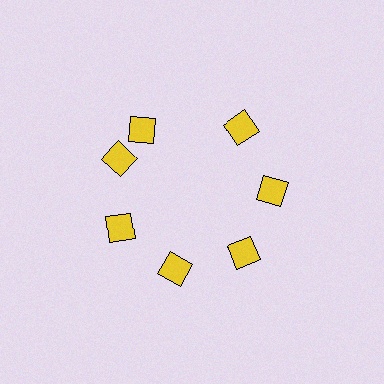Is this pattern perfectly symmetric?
No. The 7 yellow diamonds are arranged in a ring, but one element near the 12 o'clock position is rotated out of alignment along the ring, breaking the 7-fold rotational symmetry.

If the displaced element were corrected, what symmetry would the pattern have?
It would have 7-fold rotational symmetry — the pattern would map onto itself every 51 degrees.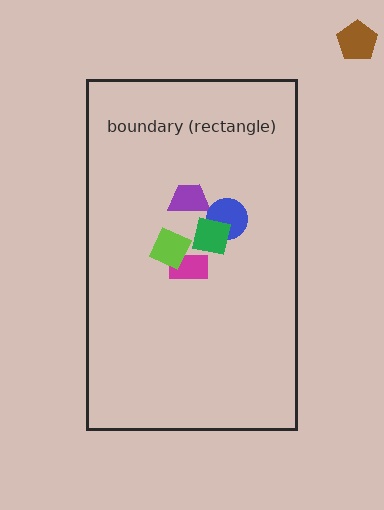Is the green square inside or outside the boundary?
Inside.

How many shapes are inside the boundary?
5 inside, 1 outside.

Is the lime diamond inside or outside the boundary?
Inside.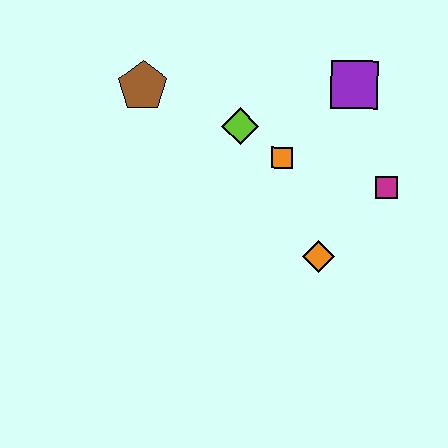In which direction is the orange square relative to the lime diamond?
The orange square is to the right of the lime diamond.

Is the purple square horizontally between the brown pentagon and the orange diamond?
No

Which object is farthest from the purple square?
The brown pentagon is farthest from the purple square.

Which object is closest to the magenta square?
The orange diamond is closest to the magenta square.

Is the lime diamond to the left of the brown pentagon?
No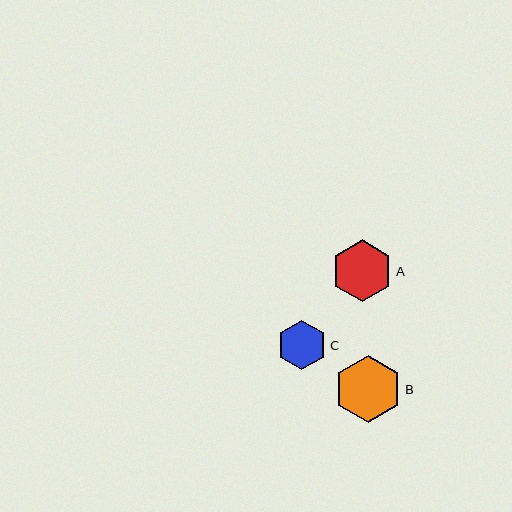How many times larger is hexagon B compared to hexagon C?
Hexagon B is approximately 1.4 times the size of hexagon C.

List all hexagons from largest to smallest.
From largest to smallest: B, A, C.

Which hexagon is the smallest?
Hexagon C is the smallest with a size of approximately 50 pixels.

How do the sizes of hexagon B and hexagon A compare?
Hexagon B and hexagon A are approximately the same size.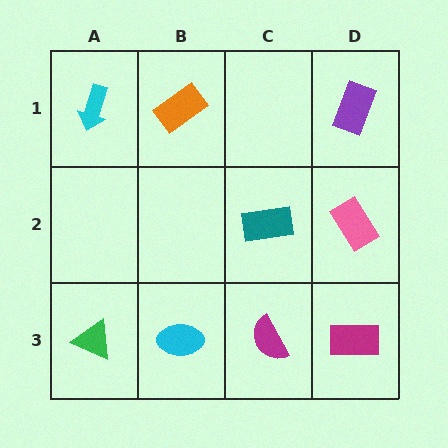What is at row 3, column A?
A green triangle.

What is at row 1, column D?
A purple rectangle.